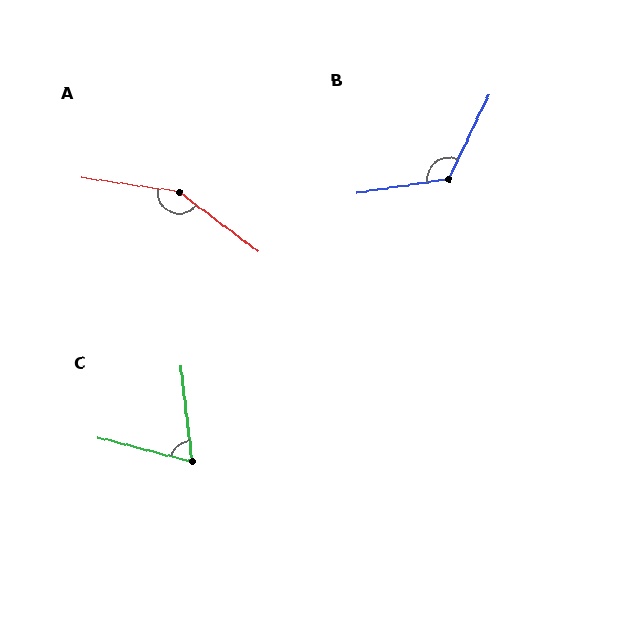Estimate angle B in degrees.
Approximately 124 degrees.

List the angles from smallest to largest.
C (69°), B (124°), A (151°).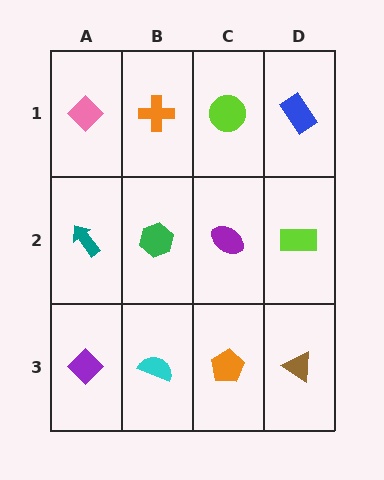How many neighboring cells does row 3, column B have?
3.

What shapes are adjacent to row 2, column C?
A lime circle (row 1, column C), an orange pentagon (row 3, column C), a green hexagon (row 2, column B), a lime rectangle (row 2, column D).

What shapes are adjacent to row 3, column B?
A green hexagon (row 2, column B), a purple diamond (row 3, column A), an orange pentagon (row 3, column C).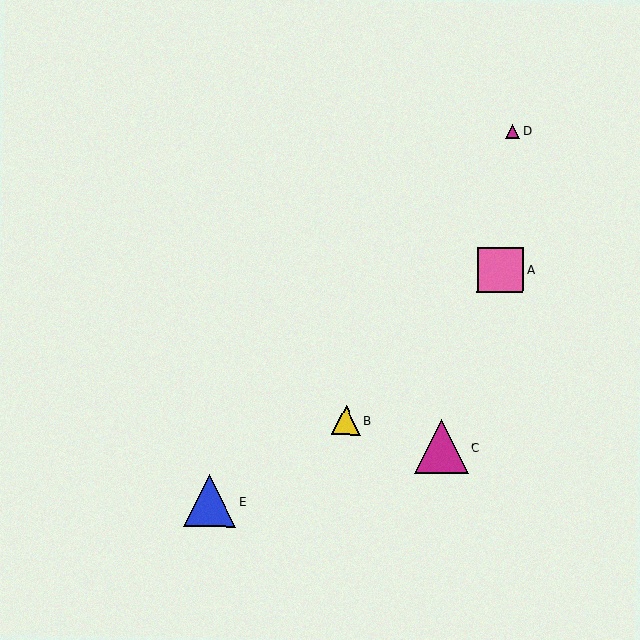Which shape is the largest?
The magenta triangle (labeled C) is the largest.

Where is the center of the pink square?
The center of the pink square is at (501, 270).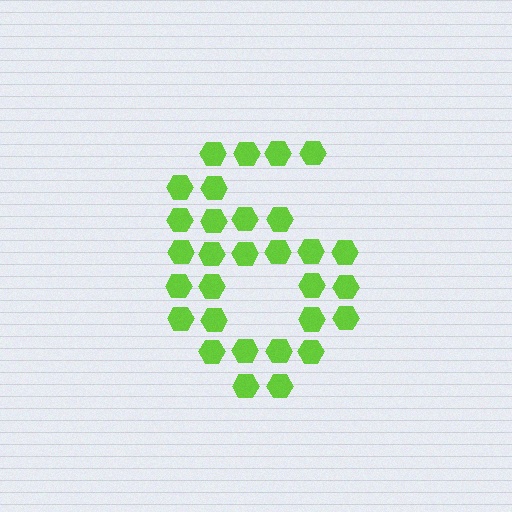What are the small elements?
The small elements are hexagons.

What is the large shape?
The large shape is the digit 6.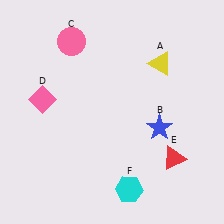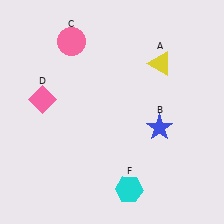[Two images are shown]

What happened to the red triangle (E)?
The red triangle (E) was removed in Image 2. It was in the bottom-right area of Image 1.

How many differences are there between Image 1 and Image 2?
There is 1 difference between the two images.